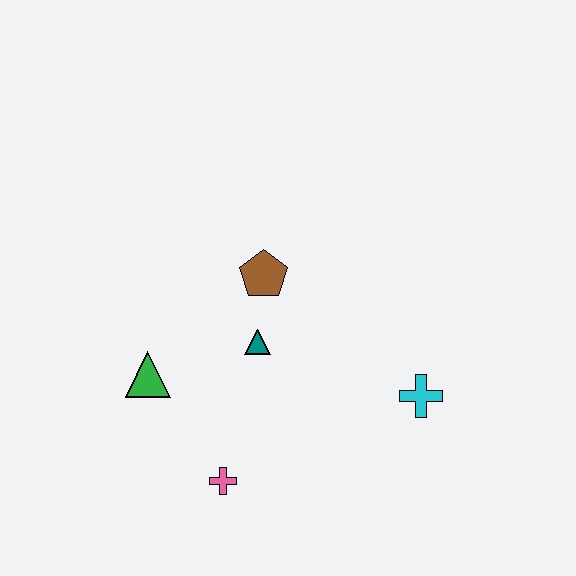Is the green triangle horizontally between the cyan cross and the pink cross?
No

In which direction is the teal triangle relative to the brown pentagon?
The teal triangle is below the brown pentagon.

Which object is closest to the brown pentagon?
The teal triangle is closest to the brown pentagon.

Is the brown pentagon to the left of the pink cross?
No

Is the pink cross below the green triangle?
Yes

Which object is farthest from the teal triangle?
The cyan cross is farthest from the teal triangle.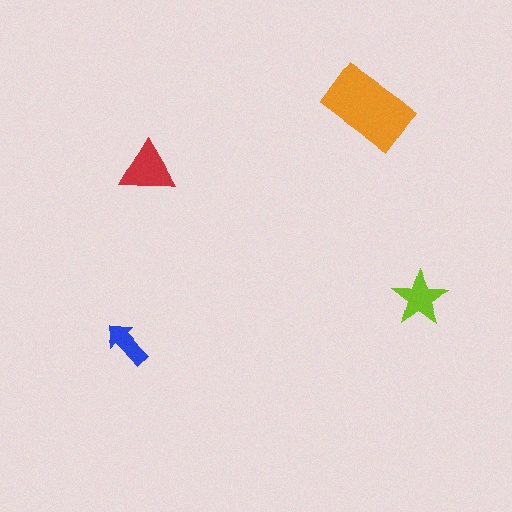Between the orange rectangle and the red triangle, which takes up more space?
The orange rectangle.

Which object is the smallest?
The blue arrow.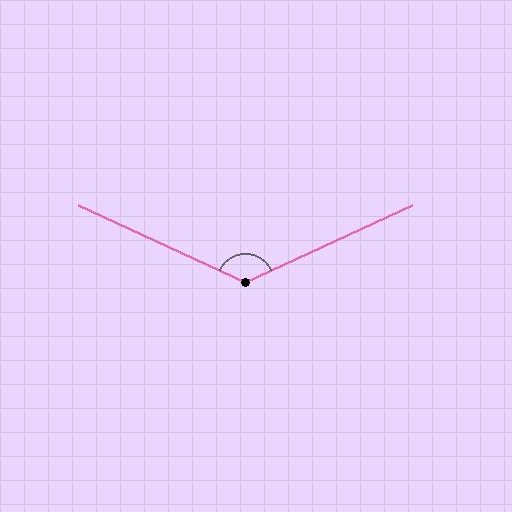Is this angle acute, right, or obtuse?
It is obtuse.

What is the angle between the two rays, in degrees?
Approximately 130 degrees.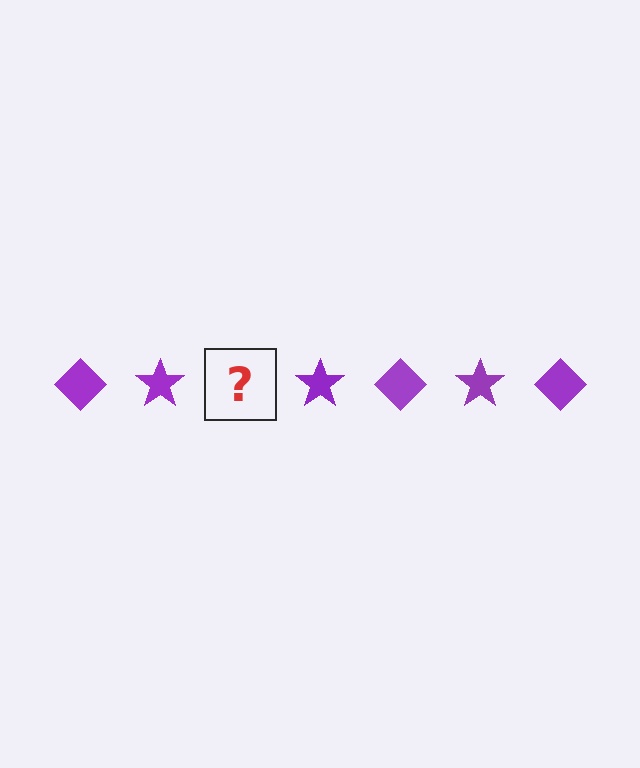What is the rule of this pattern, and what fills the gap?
The rule is that the pattern cycles through diamond, star shapes in purple. The gap should be filled with a purple diamond.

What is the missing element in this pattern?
The missing element is a purple diamond.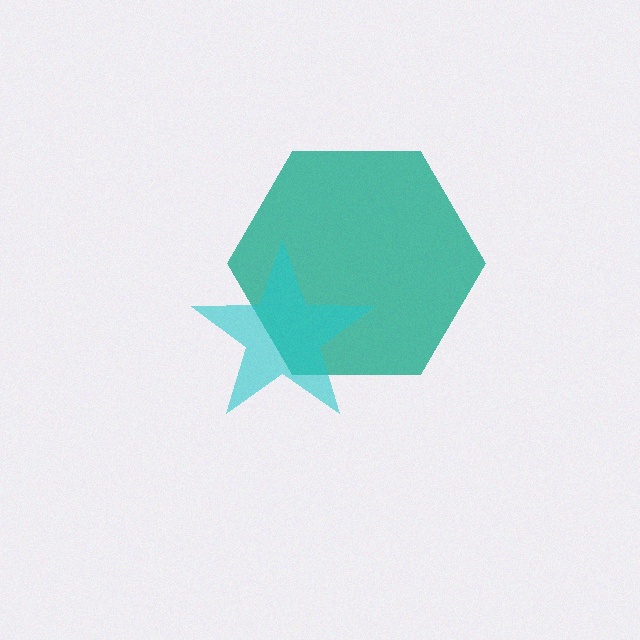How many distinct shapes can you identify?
There are 2 distinct shapes: a teal hexagon, a cyan star.